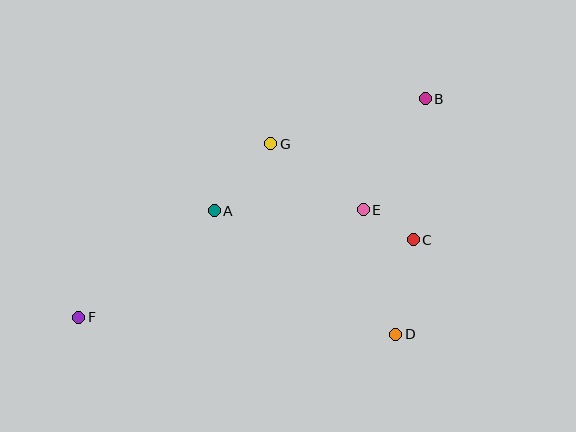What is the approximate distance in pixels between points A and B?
The distance between A and B is approximately 239 pixels.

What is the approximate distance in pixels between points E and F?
The distance between E and F is approximately 304 pixels.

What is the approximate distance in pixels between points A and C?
The distance between A and C is approximately 201 pixels.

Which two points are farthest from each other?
Points B and F are farthest from each other.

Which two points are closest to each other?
Points C and E are closest to each other.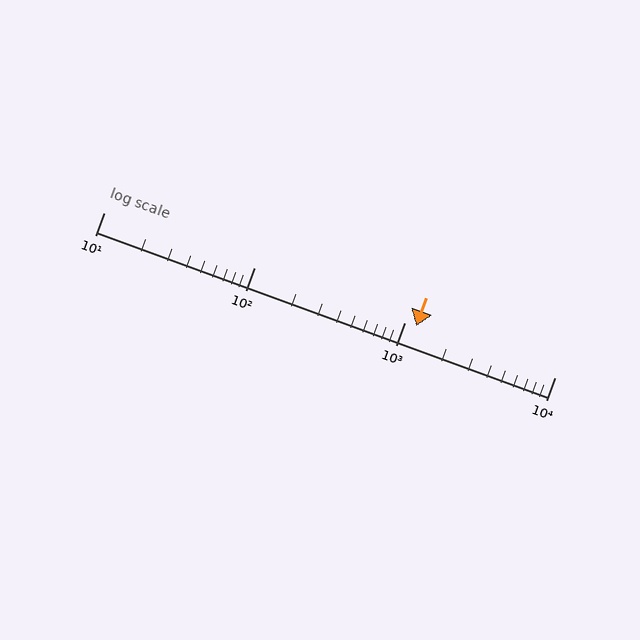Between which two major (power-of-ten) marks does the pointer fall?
The pointer is between 1000 and 10000.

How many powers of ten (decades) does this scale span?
The scale spans 3 decades, from 10 to 10000.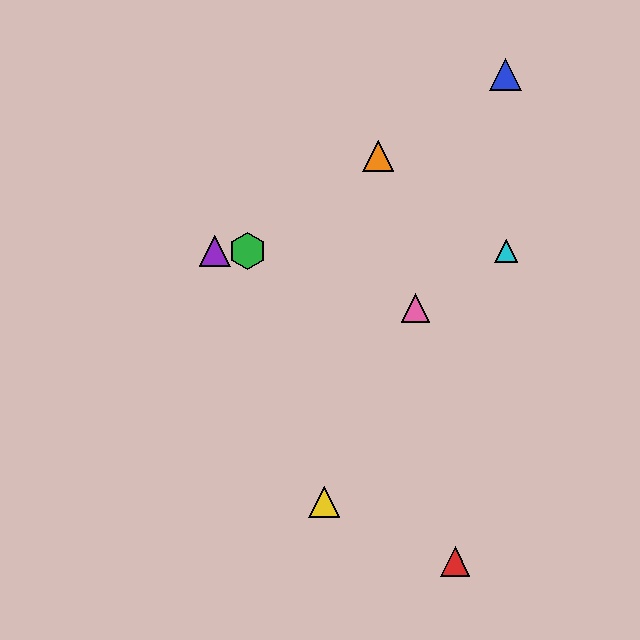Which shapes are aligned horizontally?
The green hexagon, the purple triangle, the cyan triangle are aligned horizontally.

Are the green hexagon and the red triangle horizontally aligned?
No, the green hexagon is at y≈251 and the red triangle is at y≈562.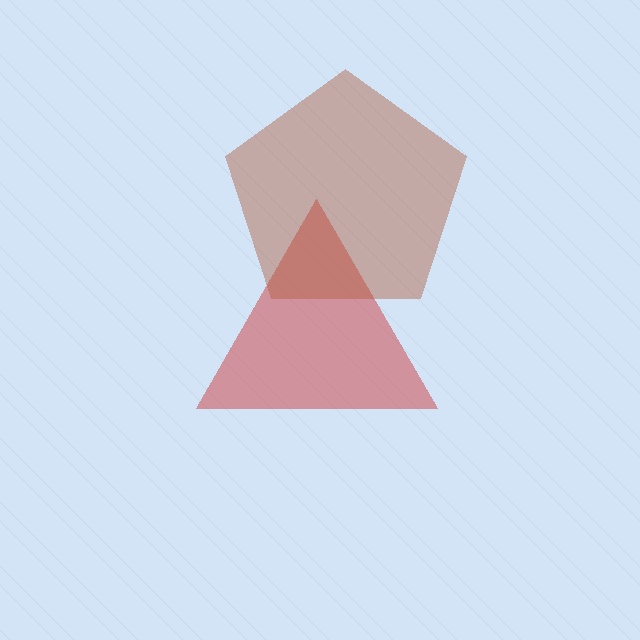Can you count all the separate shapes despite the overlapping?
Yes, there are 2 separate shapes.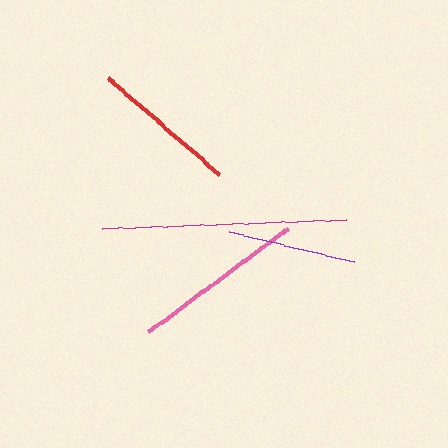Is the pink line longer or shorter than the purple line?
The pink line is longer than the purple line.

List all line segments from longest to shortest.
From longest to shortest: magenta, pink, red, purple.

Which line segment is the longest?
The magenta line is the longest at approximately 244 pixels.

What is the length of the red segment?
The red segment is approximately 147 pixels long.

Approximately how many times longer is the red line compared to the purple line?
The red line is approximately 1.1 times the length of the purple line.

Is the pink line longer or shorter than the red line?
The pink line is longer than the red line.